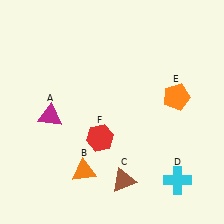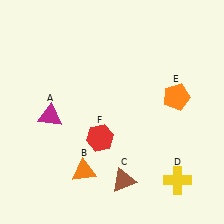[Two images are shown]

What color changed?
The cross (D) changed from cyan in Image 1 to yellow in Image 2.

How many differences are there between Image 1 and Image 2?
There is 1 difference between the two images.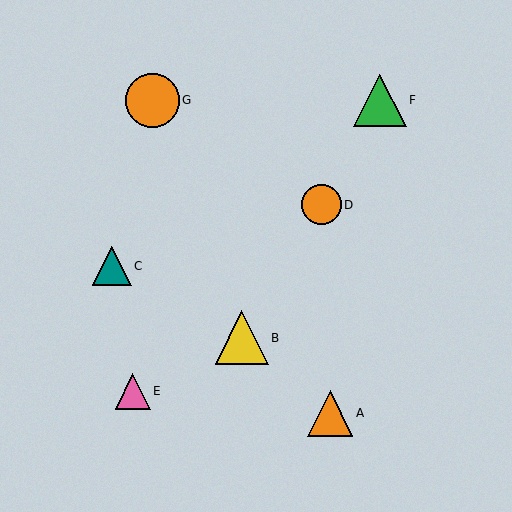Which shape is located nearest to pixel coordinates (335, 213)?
The orange circle (labeled D) at (321, 205) is nearest to that location.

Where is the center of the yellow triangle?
The center of the yellow triangle is at (242, 338).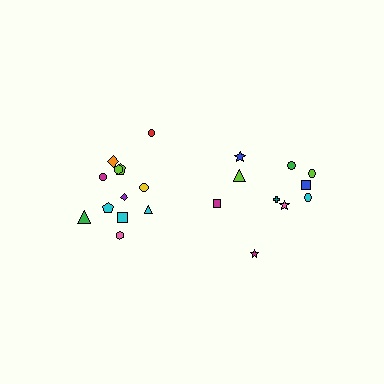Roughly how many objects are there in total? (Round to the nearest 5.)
Roughly 20 objects in total.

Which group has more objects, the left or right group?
The left group.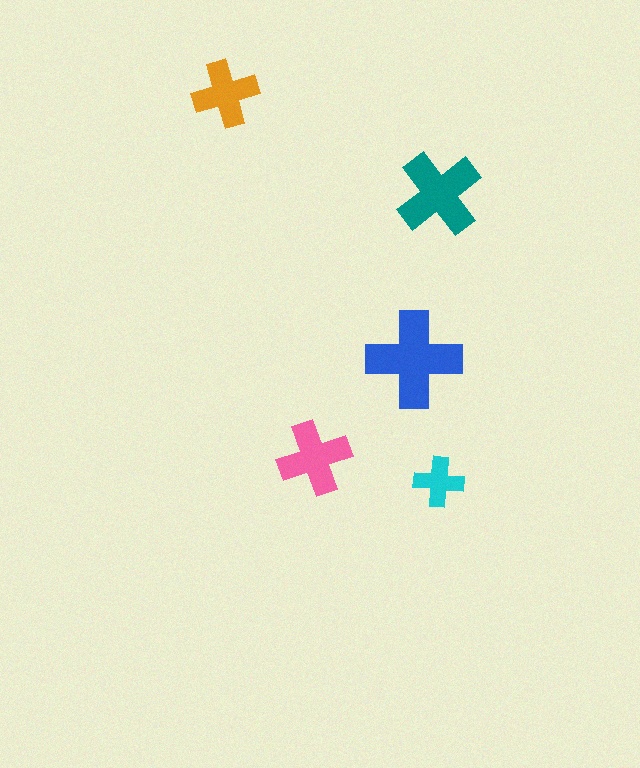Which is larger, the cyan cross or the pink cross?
The pink one.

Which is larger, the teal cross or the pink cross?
The teal one.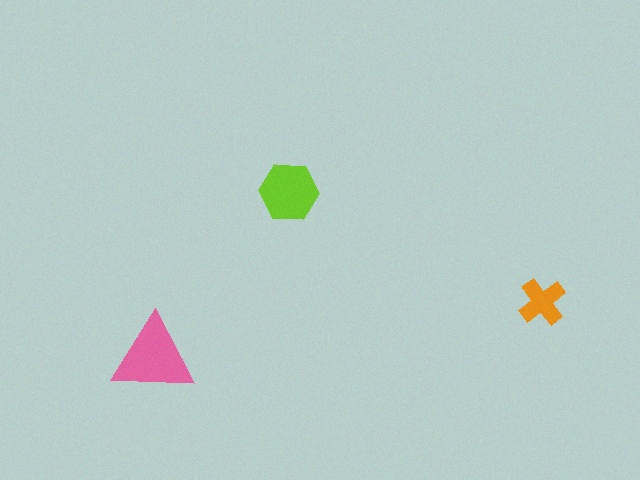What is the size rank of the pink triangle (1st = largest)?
1st.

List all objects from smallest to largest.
The orange cross, the lime hexagon, the pink triangle.